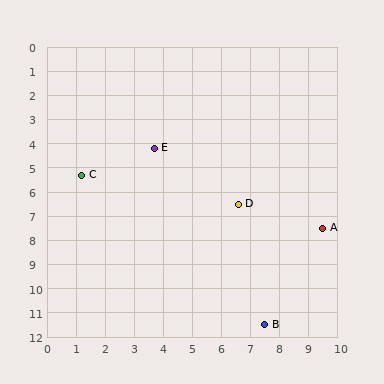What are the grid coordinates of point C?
Point C is at approximately (1.2, 5.3).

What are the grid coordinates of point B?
Point B is at approximately (7.5, 11.5).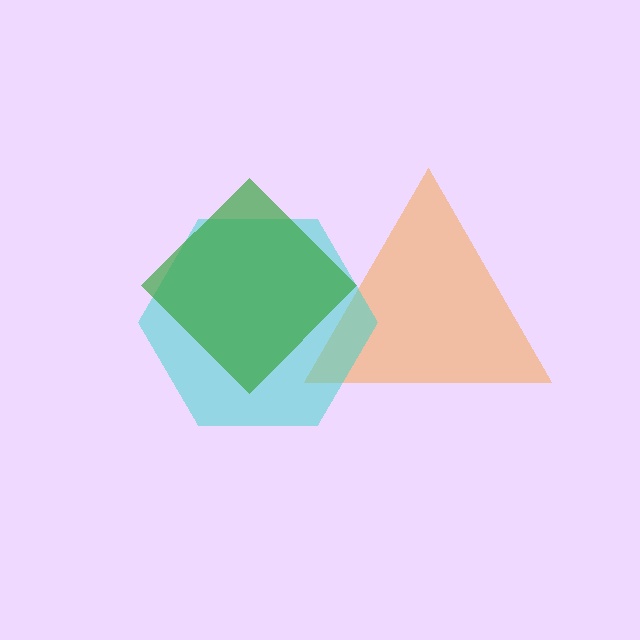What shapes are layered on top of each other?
The layered shapes are: an orange triangle, a cyan hexagon, a green diamond.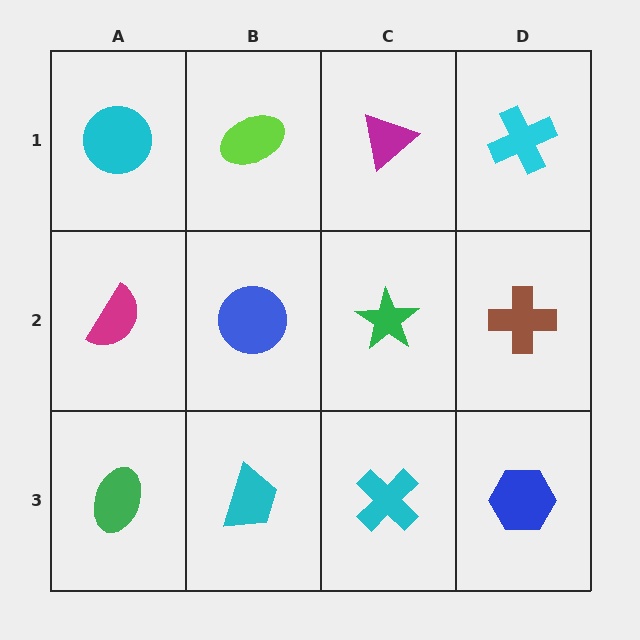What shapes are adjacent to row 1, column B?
A blue circle (row 2, column B), a cyan circle (row 1, column A), a magenta triangle (row 1, column C).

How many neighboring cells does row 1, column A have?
2.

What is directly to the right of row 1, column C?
A cyan cross.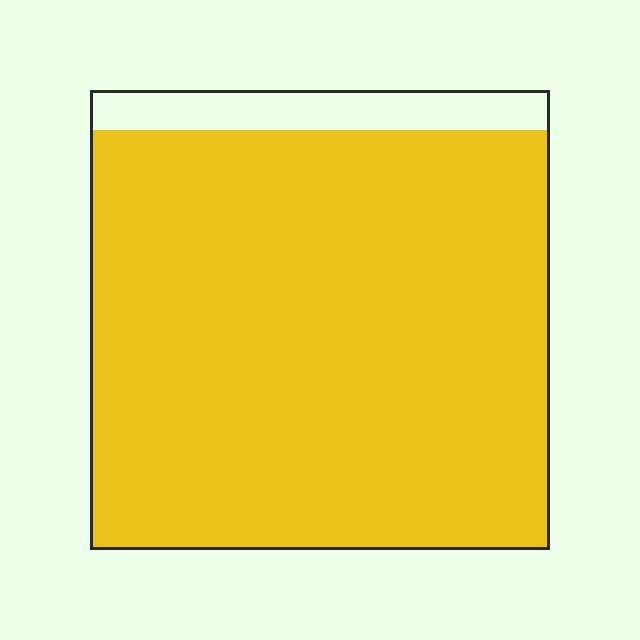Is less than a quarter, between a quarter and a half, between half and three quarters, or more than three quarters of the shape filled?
More than three quarters.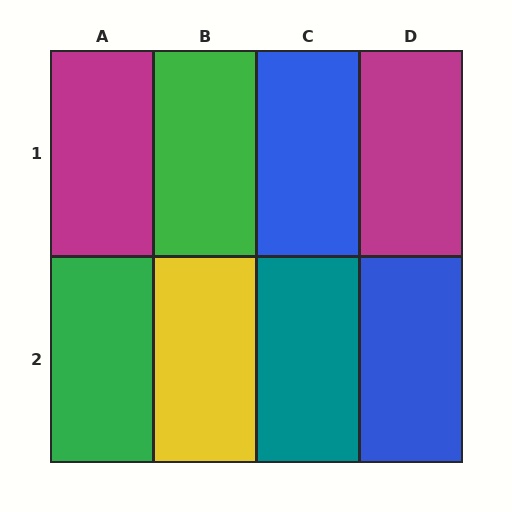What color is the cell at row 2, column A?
Green.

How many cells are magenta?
2 cells are magenta.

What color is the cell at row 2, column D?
Blue.